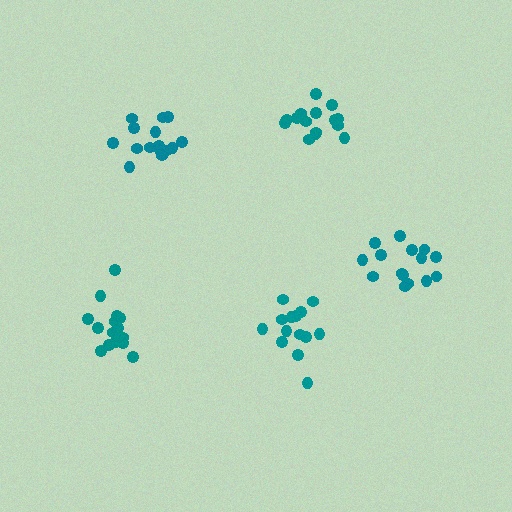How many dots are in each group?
Group 1: 15 dots, Group 2: 14 dots, Group 3: 15 dots, Group 4: 15 dots, Group 5: 15 dots (74 total).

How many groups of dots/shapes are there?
There are 5 groups.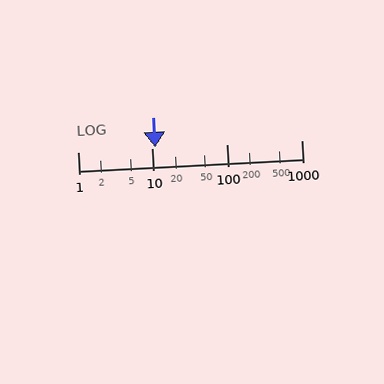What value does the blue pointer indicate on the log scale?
The pointer indicates approximately 11.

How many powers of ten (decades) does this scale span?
The scale spans 3 decades, from 1 to 1000.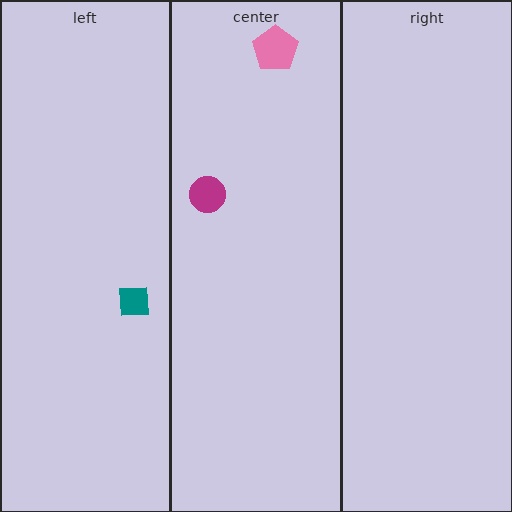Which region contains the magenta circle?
The center region.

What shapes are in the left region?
The teal square.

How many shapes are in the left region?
1.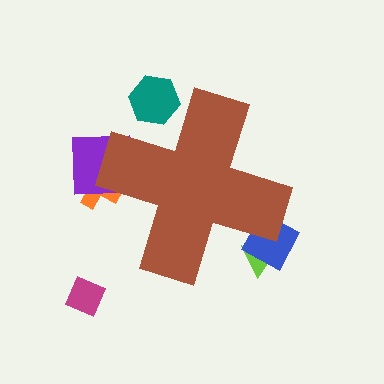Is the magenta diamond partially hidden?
No, the magenta diamond is fully visible.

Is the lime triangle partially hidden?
Yes, the lime triangle is partially hidden behind the brown cross.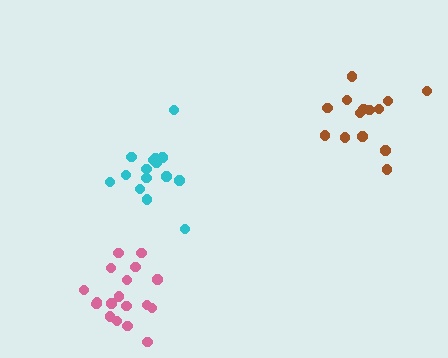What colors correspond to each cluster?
The clusters are colored: brown, cyan, pink.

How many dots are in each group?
Group 1: 14 dots, Group 2: 15 dots, Group 3: 18 dots (47 total).